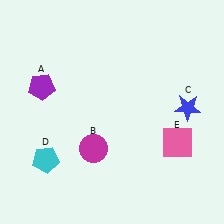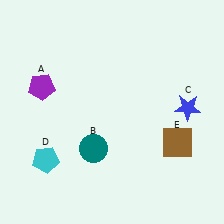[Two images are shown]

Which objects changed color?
B changed from magenta to teal. E changed from pink to brown.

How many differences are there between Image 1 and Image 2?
There are 2 differences between the two images.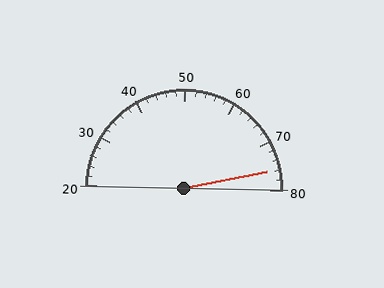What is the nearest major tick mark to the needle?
The nearest major tick mark is 80.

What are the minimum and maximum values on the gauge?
The gauge ranges from 20 to 80.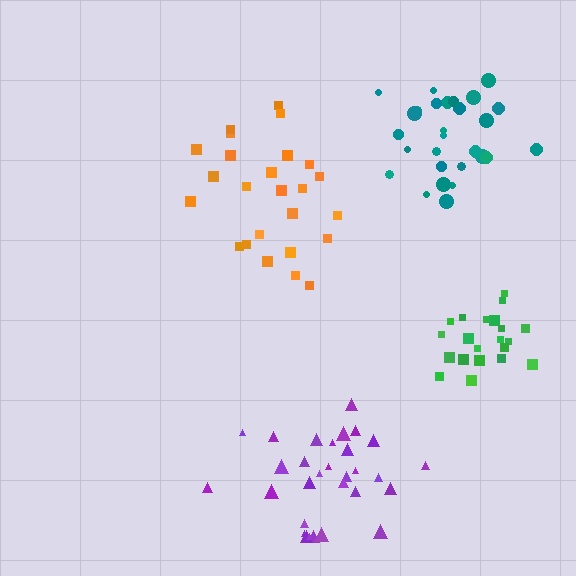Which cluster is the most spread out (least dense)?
Orange.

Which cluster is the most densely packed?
Green.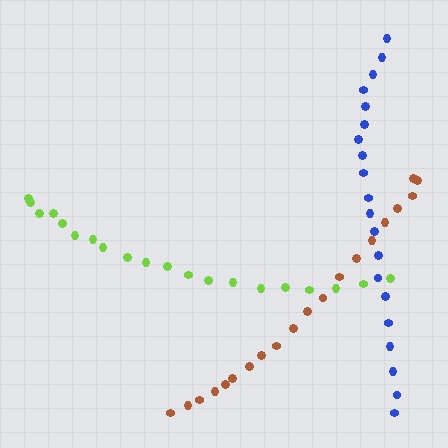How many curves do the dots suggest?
There are 3 distinct paths.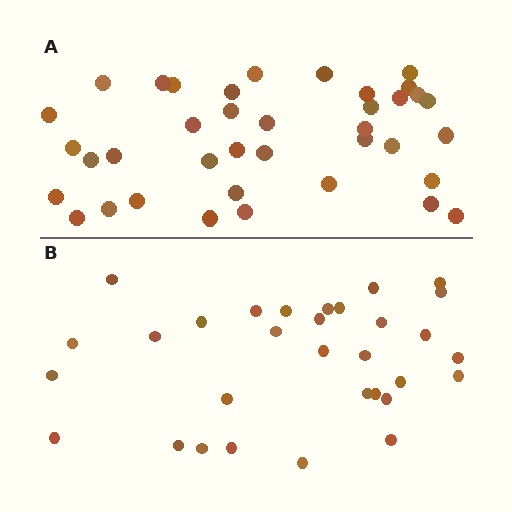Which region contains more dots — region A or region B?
Region A (the top region) has more dots.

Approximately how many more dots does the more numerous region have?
Region A has roughly 8 or so more dots than region B.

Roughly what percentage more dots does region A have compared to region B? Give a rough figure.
About 25% more.